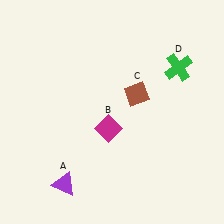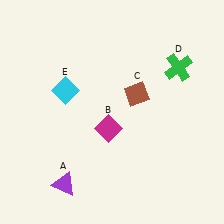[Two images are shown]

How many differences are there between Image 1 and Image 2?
There is 1 difference between the two images.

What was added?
A cyan diamond (E) was added in Image 2.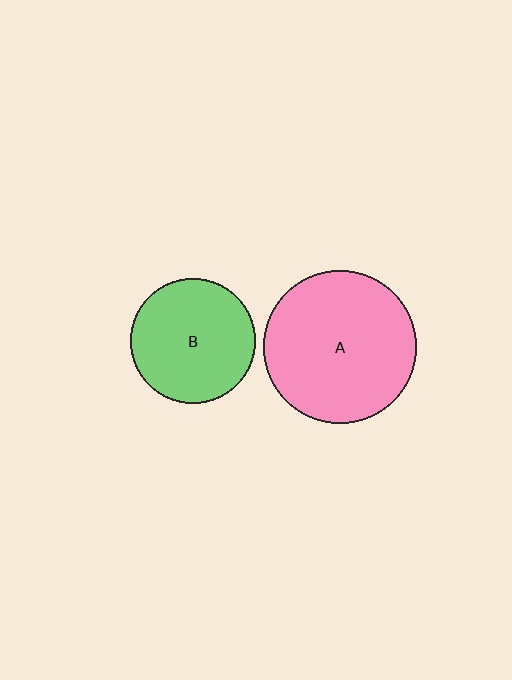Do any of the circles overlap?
No, none of the circles overlap.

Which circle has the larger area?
Circle A (pink).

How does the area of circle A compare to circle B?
Approximately 1.5 times.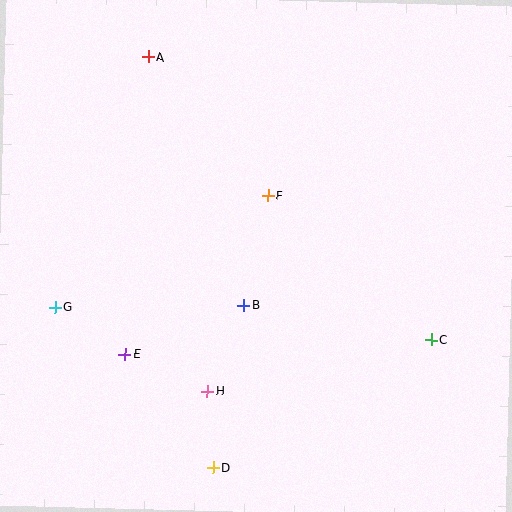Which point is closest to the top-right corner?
Point F is closest to the top-right corner.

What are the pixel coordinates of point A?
Point A is at (148, 57).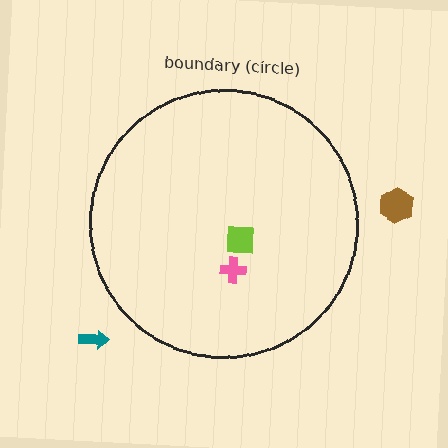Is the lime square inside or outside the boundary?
Inside.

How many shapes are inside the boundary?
2 inside, 2 outside.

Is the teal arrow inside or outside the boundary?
Outside.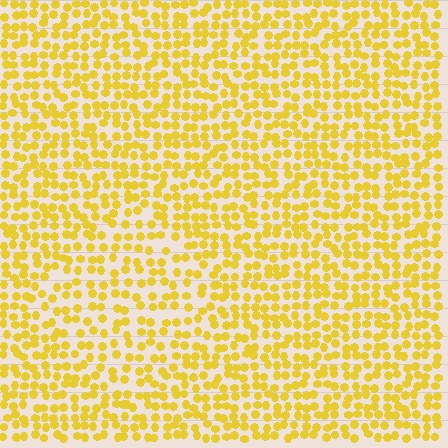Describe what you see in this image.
The image contains small yellow elements arranged at two different densities. A diamond-shaped region is visible where the elements are less densely packed than the surrounding area.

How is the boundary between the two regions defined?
The boundary is defined by a change in element density (approximately 1.5x ratio). All elements are the same color, size, and shape.